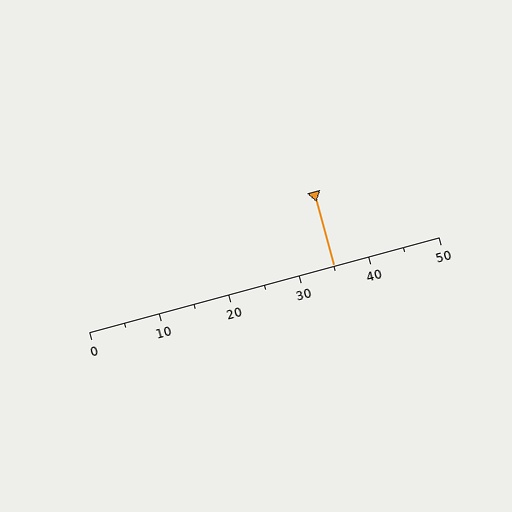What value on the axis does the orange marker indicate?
The marker indicates approximately 35.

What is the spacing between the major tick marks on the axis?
The major ticks are spaced 10 apart.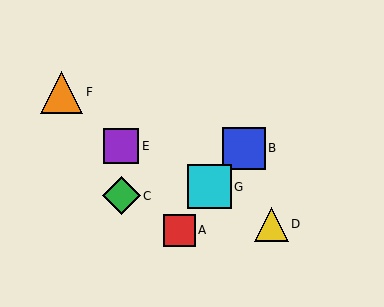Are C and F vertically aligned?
No, C is at x≈121 and F is at x≈62.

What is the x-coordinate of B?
Object B is at x≈244.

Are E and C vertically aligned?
Yes, both are at x≈121.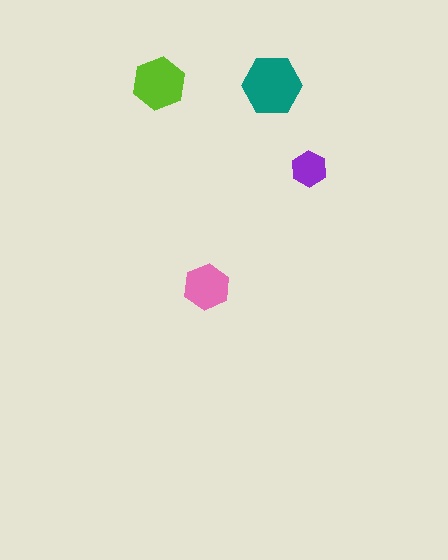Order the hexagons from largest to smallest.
the teal one, the lime one, the pink one, the purple one.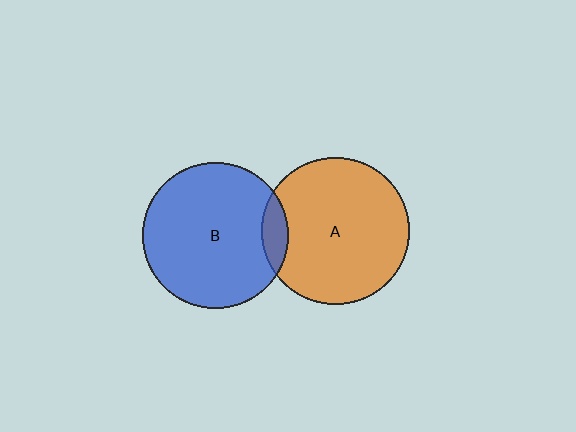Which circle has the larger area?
Circle A (orange).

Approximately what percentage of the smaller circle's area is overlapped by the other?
Approximately 10%.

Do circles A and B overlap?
Yes.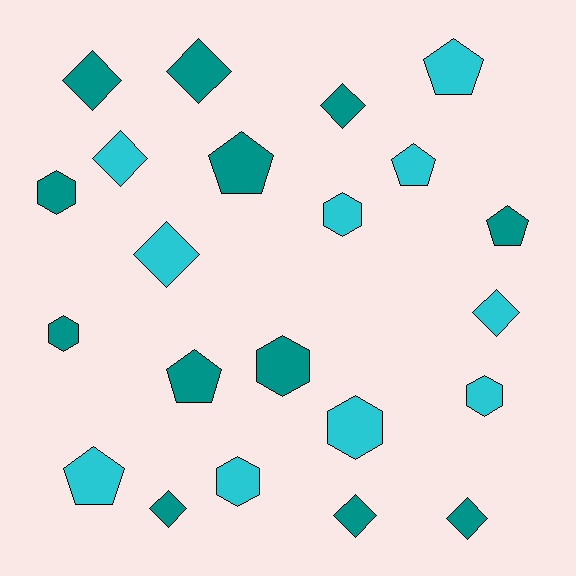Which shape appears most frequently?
Diamond, with 9 objects.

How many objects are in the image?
There are 22 objects.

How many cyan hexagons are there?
There are 4 cyan hexagons.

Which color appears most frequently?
Teal, with 12 objects.